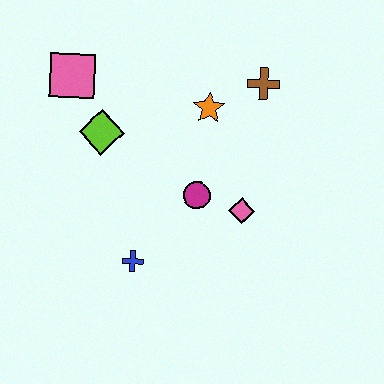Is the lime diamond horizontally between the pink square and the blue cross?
Yes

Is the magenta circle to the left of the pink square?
No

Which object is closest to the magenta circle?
The pink diamond is closest to the magenta circle.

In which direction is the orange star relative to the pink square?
The orange star is to the right of the pink square.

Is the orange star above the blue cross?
Yes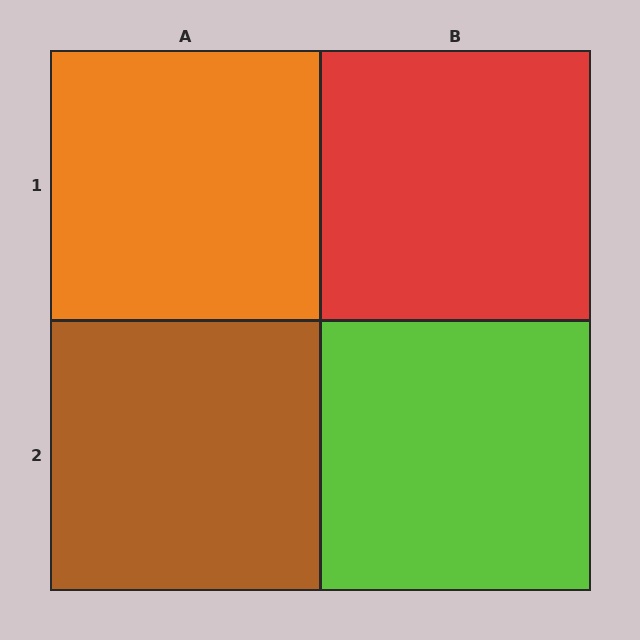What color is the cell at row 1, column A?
Orange.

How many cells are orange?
1 cell is orange.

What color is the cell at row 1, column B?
Red.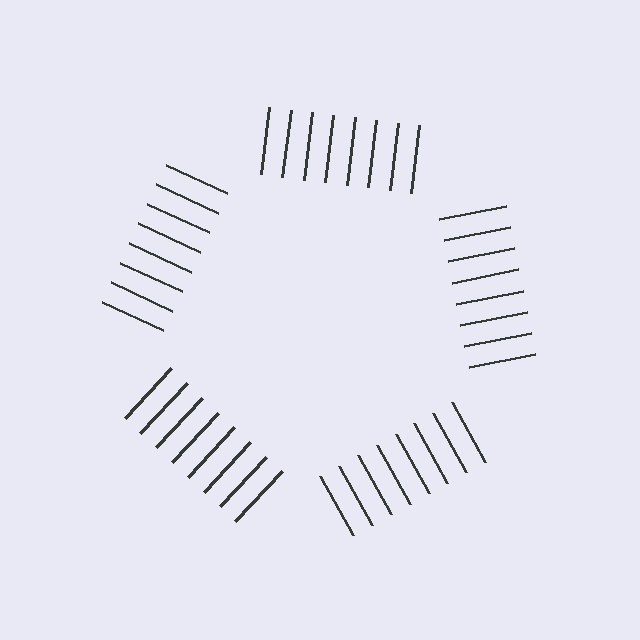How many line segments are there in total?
40 — 8 along each of the 5 edges.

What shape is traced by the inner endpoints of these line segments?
An illusory pentagon — the line segments terminate on its edges but no continuous stroke is drawn.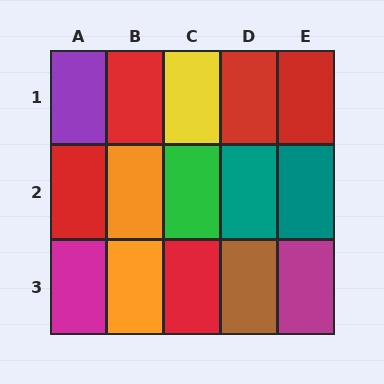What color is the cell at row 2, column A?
Red.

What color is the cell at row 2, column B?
Orange.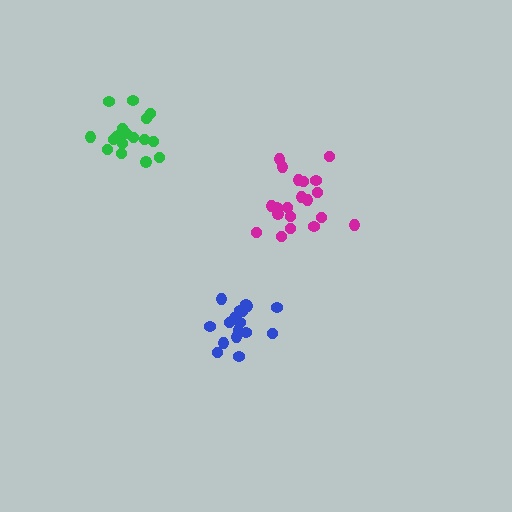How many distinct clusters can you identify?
There are 3 distinct clusters.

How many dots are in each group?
Group 1: 21 dots, Group 2: 17 dots, Group 3: 17 dots (55 total).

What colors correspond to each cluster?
The clusters are colored: magenta, blue, green.